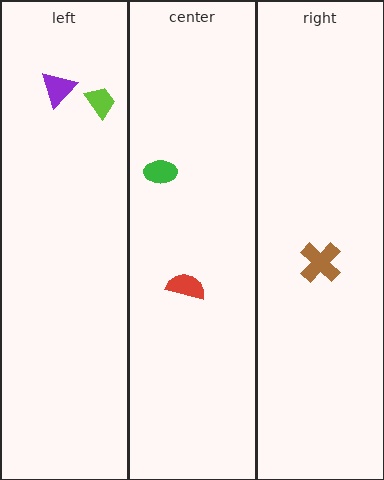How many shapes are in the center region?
2.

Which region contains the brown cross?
The right region.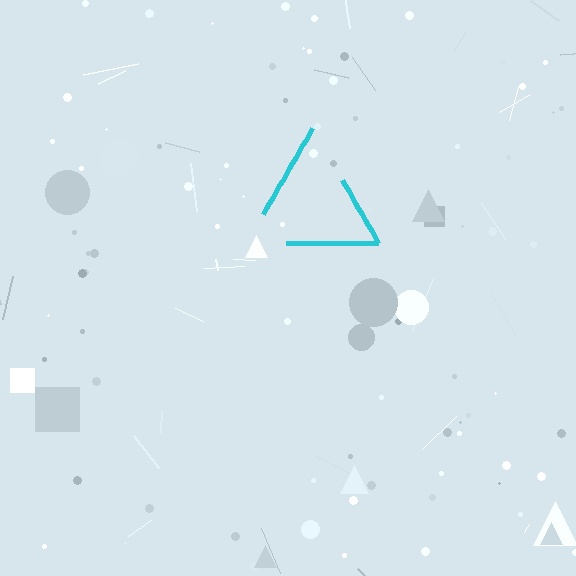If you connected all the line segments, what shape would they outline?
They would outline a triangle.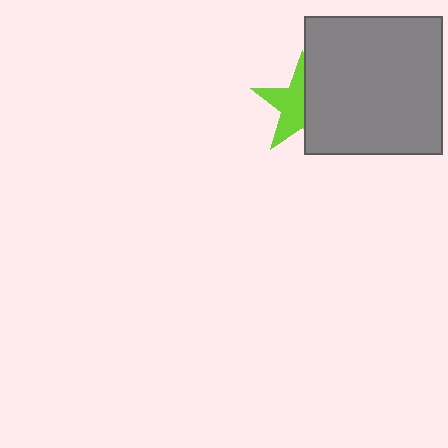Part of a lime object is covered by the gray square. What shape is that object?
It is a star.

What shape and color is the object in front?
The object in front is a gray square.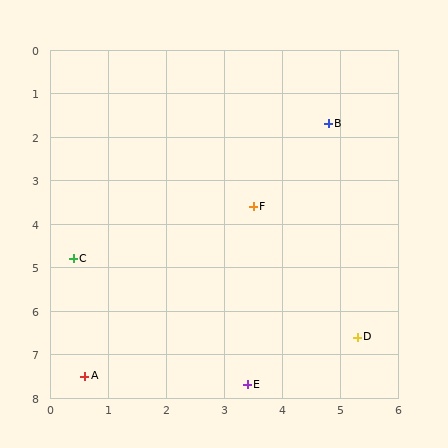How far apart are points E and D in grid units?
Points E and D are about 2.2 grid units apart.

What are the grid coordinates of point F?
Point F is at approximately (3.5, 3.6).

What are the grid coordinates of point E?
Point E is at approximately (3.4, 7.7).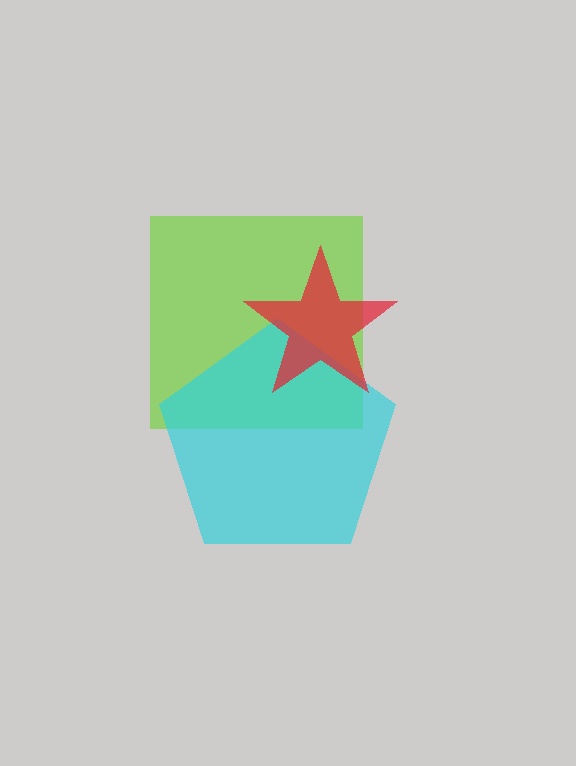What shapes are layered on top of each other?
The layered shapes are: a lime square, a cyan pentagon, a red star.